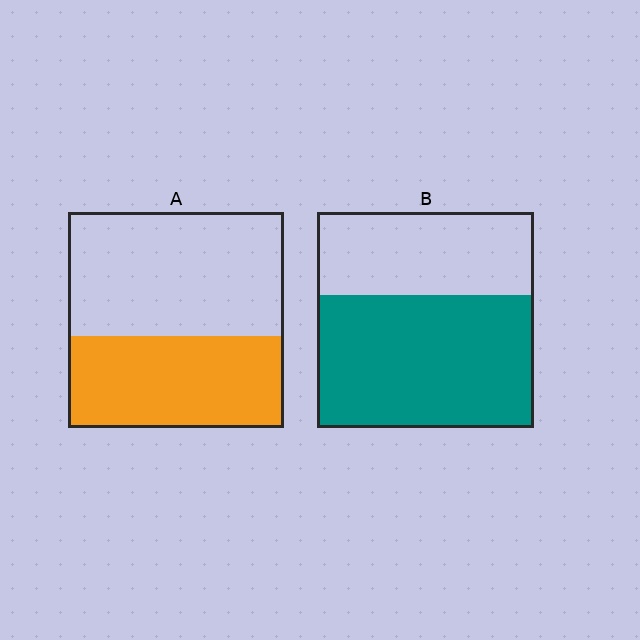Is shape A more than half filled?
No.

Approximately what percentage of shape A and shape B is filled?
A is approximately 45% and B is approximately 60%.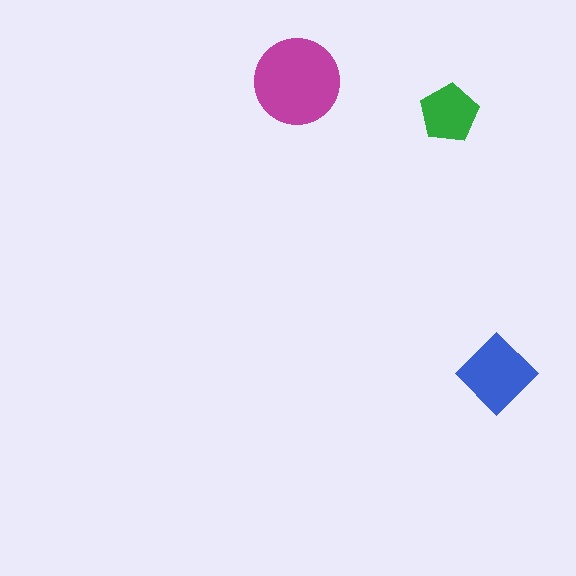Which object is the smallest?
The green pentagon.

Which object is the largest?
The magenta circle.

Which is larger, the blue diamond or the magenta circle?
The magenta circle.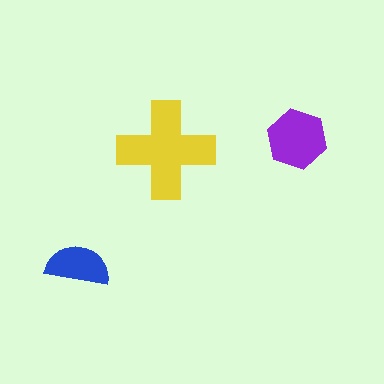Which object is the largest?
The yellow cross.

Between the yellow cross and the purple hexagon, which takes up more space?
The yellow cross.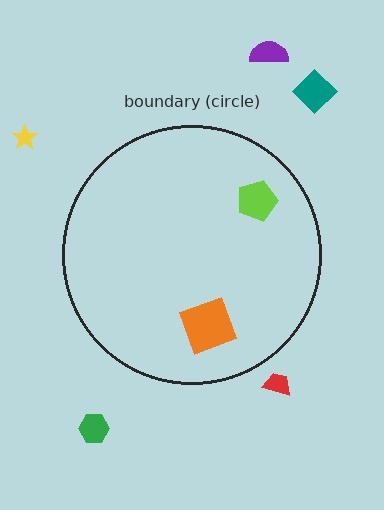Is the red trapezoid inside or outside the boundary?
Outside.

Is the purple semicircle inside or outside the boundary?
Outside.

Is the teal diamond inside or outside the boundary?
Outside.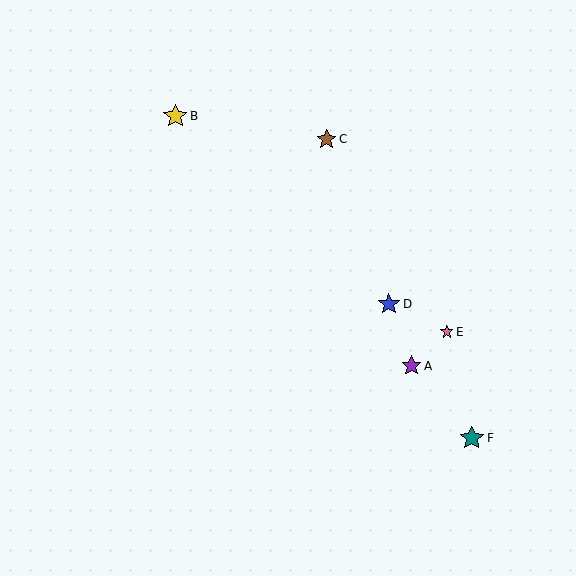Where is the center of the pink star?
The center of the pink star is at (447, 332).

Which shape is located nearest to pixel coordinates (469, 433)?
The teal star (labeled F) at (472, 438) is nearest to that location.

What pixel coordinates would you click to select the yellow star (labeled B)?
Click at (175, 116) to select the yellow star B.